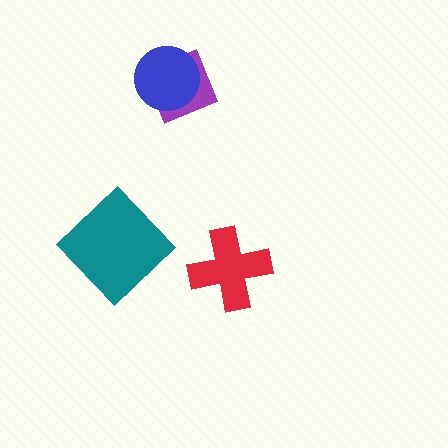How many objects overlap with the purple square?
1 object overlaps with the purple square.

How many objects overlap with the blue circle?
1 object overlaps with the blue circle.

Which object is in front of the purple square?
The blue circle is in front of the purple square.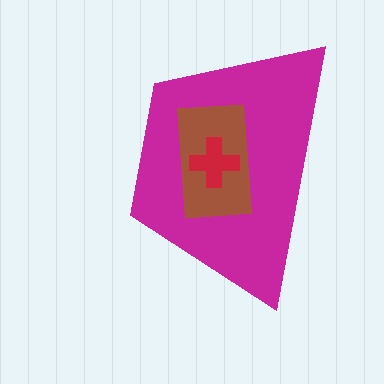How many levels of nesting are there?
3.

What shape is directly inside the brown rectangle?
The red cross.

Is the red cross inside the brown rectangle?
Yes.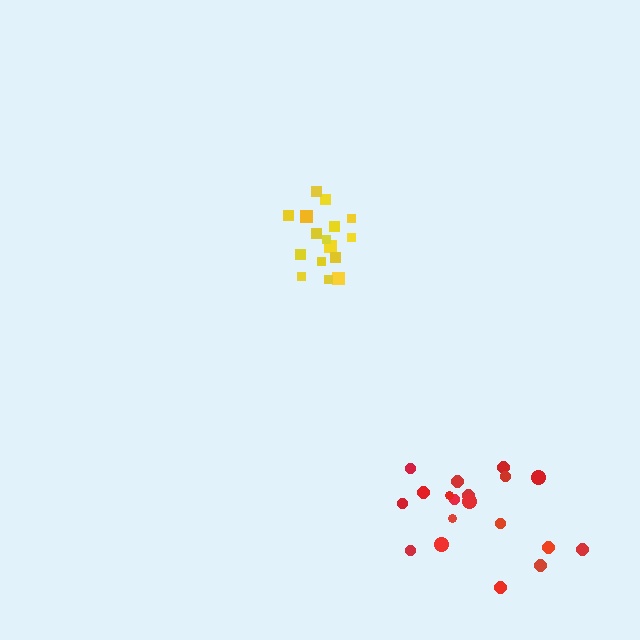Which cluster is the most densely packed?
Yellow.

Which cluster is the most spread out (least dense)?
Red.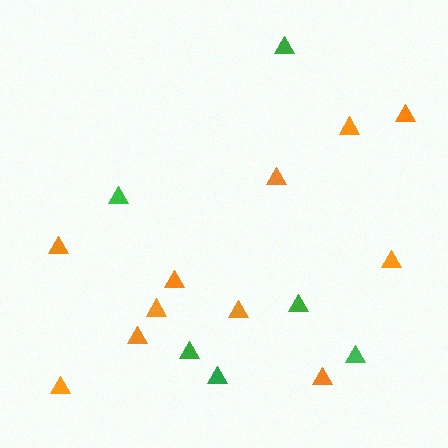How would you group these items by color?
There are 2 groups: one group of green triangles (6) and one group of orange triangles (11).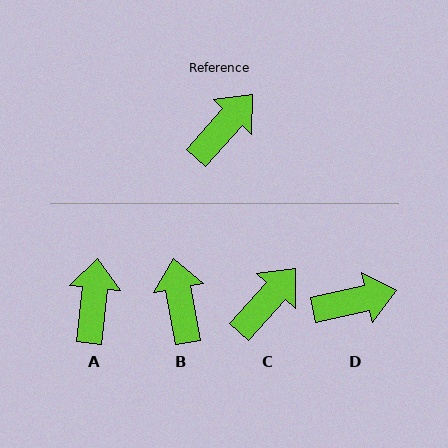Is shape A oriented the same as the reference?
No, it is off by about 36 degrees.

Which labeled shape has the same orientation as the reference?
C.